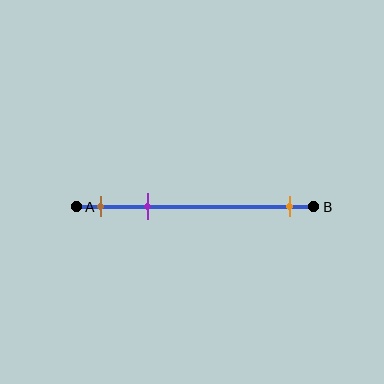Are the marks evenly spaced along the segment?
No, the marks are not evenly spaced.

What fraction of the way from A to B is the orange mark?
The orange mark is approximately 90% (0.9) of the way from A to B.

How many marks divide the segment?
There are 3 marks dividing the segment.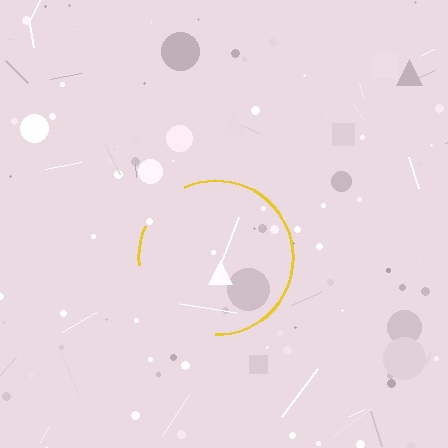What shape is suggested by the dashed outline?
The dashed outline suggests a circle.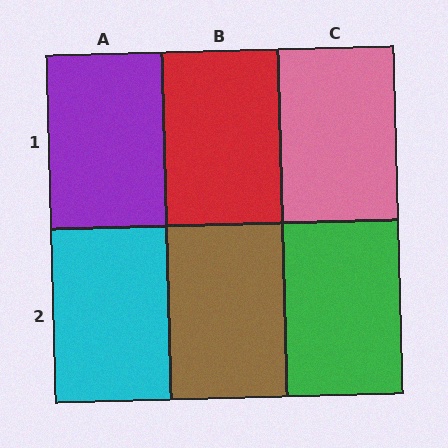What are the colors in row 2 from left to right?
Cyan, brown, green.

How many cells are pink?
1 cell is pink.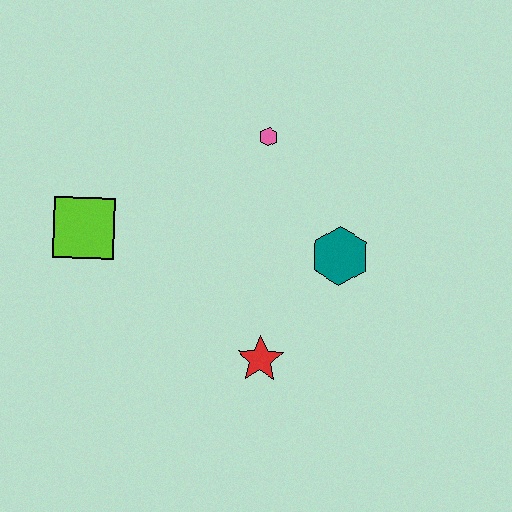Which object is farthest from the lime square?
The teal hexagon is farthest from the lime square.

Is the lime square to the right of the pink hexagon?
No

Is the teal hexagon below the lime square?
Yes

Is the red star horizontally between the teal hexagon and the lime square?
Yes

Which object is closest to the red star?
The teal hexagon is closest to the red star.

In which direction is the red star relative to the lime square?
The red star is to the right of the lime square.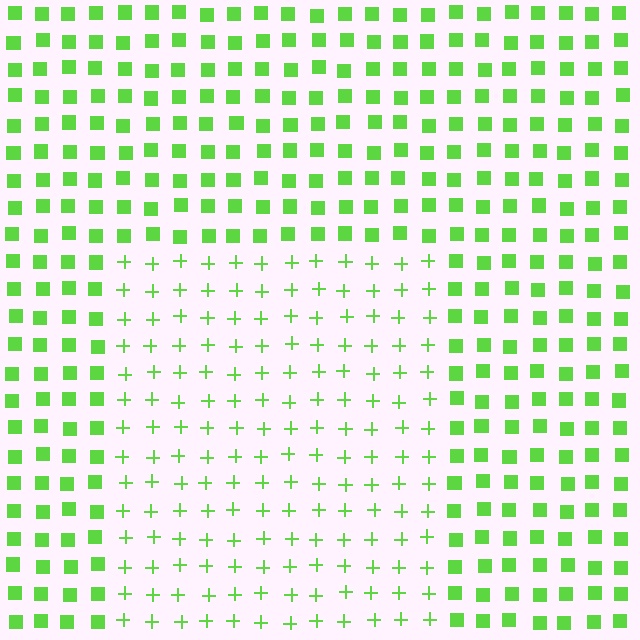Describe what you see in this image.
The image is filled with small lime elements arranged in a uniform grid. A rectangle-shaped region contains plus signs, while the surrounding area contains squares. The boundary is defined purely by the change in element shape.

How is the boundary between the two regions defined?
The boundary is defined by a change in element shape: plus signs inside vs. squares outside. All elements share the same color and spacing.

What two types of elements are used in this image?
The image uses plus signs inside the rectangle region and squares outside it.